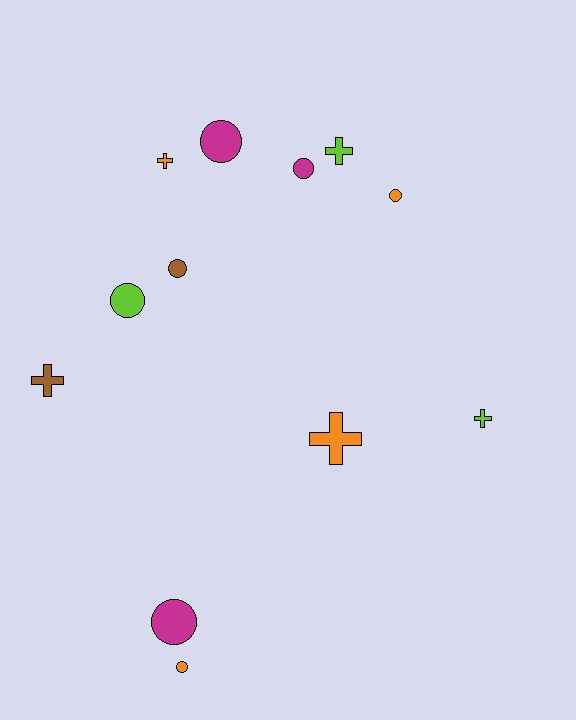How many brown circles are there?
There is 1 brown circle.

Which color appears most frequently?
Orange, with 4 objects.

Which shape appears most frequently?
Circle, with 7 objects.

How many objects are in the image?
There are 12 objects.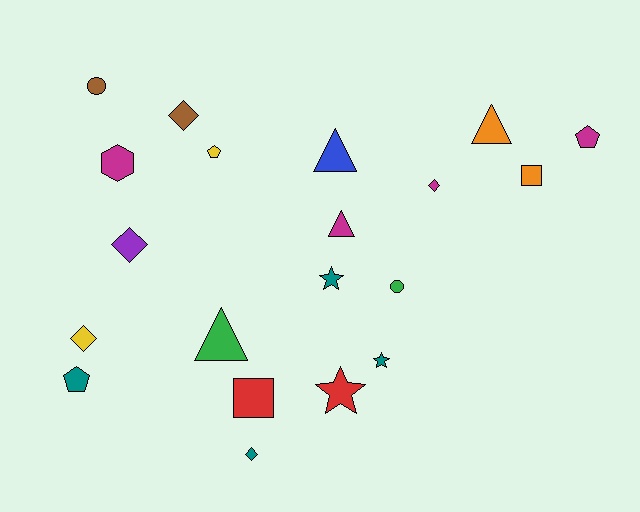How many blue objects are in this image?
There is 1 blue object.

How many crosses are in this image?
There are no crosses.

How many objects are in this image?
There are 20 objects.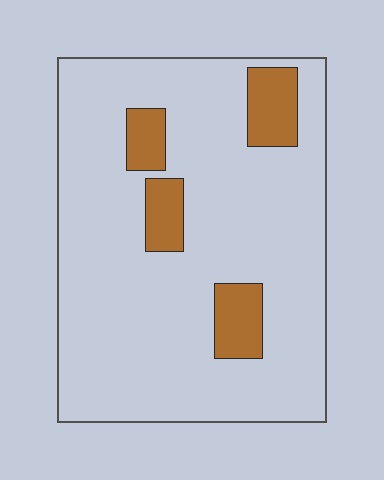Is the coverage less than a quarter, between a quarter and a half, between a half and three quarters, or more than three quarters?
Less than a quarter.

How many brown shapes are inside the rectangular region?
4.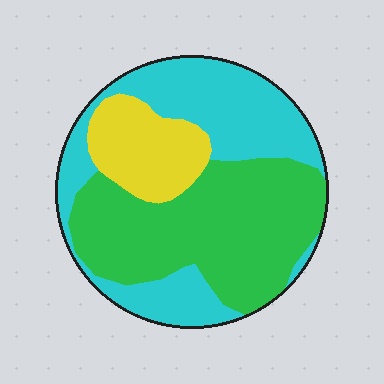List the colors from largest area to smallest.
From largest to smallest: green, cyan, yellow.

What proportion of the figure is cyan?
Cyan covers 39% of the figure.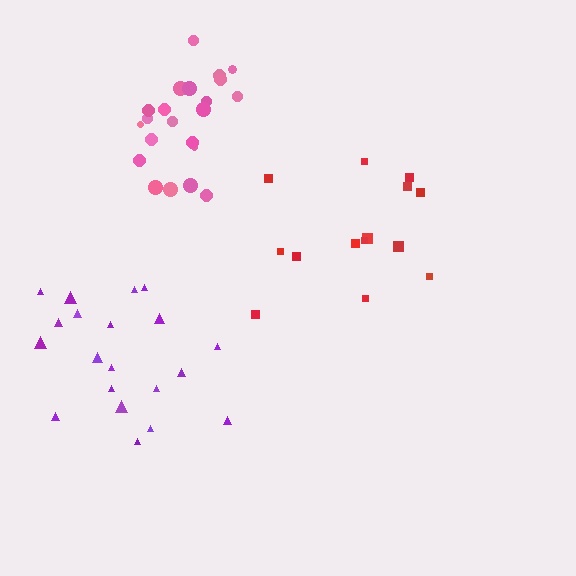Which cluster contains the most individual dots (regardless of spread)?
Pink (23).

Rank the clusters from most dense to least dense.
pink, purple, red.